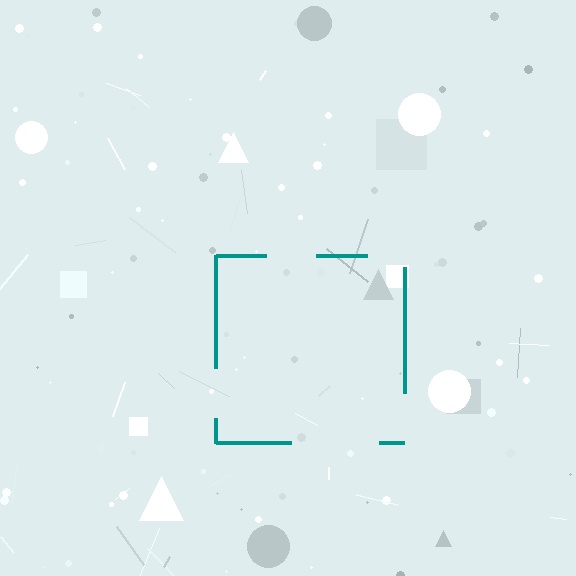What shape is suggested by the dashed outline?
The dashed outline suggests a square.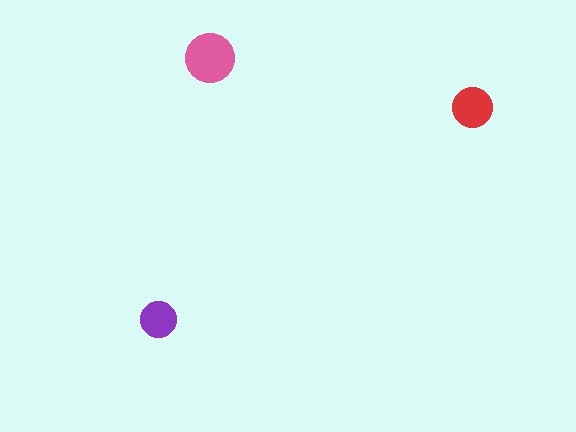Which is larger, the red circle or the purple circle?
The red one.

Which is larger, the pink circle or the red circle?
The pink one.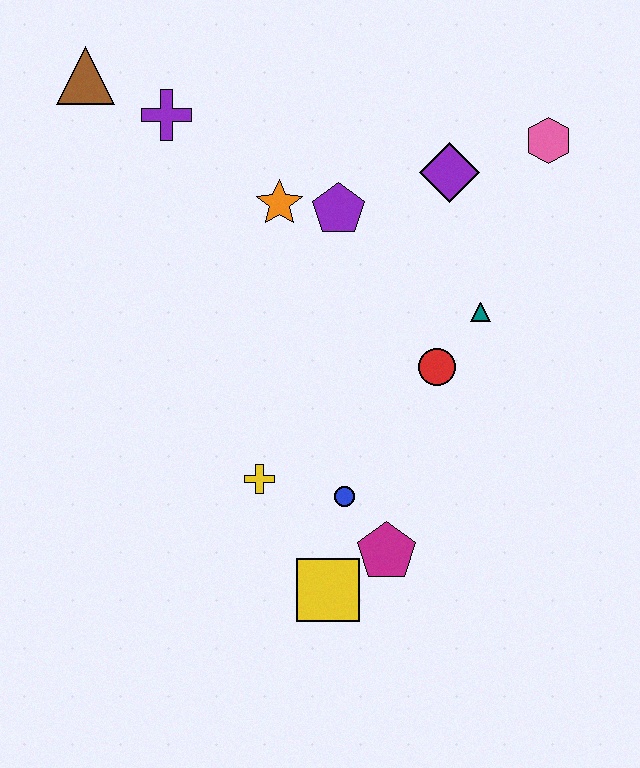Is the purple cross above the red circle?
Yes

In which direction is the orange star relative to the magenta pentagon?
The orange star is above the magenta pentagon.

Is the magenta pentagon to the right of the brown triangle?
Yes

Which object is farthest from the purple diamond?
The yellow square is farthest from the purple diamond.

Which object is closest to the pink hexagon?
The purple diamond is closest to the pink hexagon.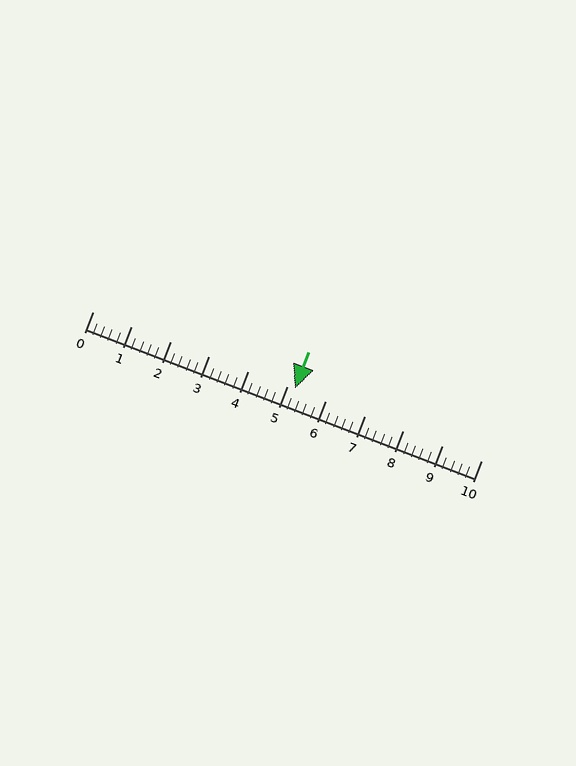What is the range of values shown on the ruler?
The ruler shows values from 0 to 10.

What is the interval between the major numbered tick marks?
The major tick marks are spaced 1 units apart.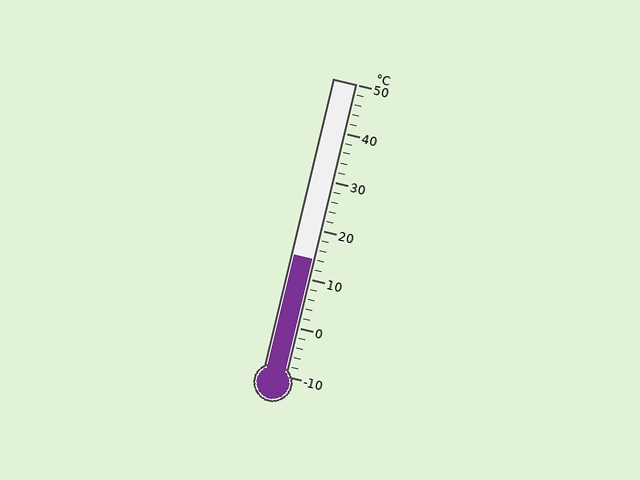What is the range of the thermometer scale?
The thermometer scale ranges from -10°C to 50°C.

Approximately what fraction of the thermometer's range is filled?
The thermometer is filled to approximately 40% of its range.